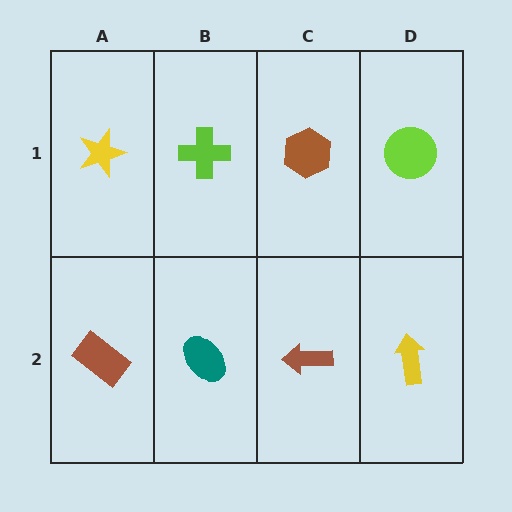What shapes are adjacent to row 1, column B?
A teal ellipse (row 2, column B), a yellow star (row 1, column A), a brown hexagon (row 1, column C).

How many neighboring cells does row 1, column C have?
3.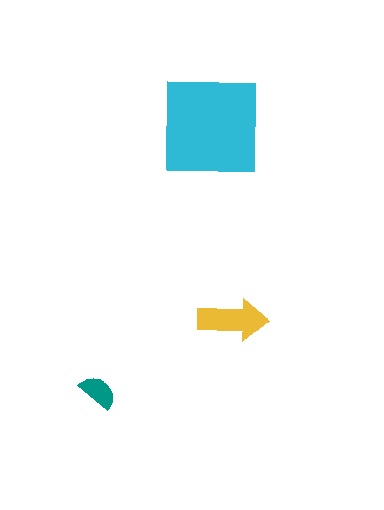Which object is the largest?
The cyan square.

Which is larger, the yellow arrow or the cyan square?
The cyan square.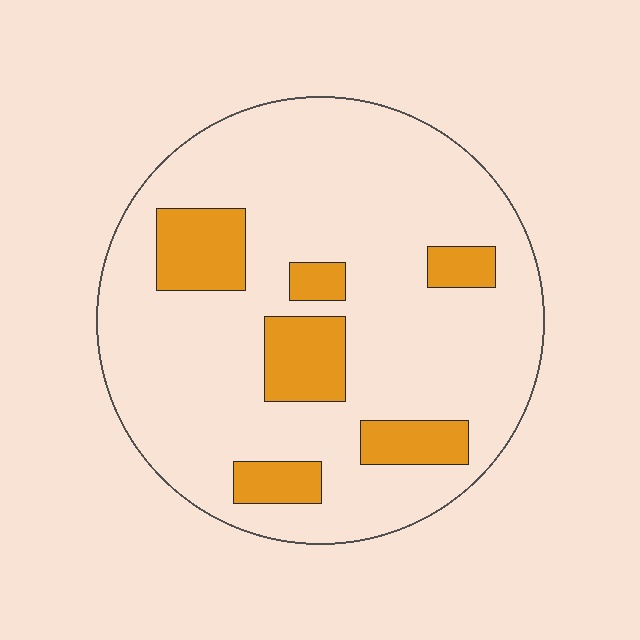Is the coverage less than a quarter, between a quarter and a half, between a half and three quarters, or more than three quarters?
Less than a quarter.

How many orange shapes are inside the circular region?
6.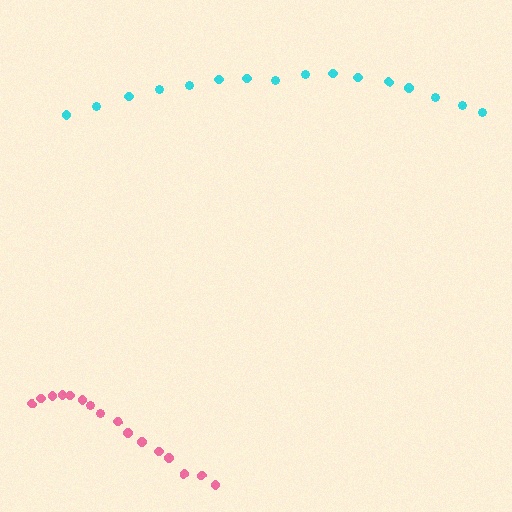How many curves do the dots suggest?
There are 2 distinct paths.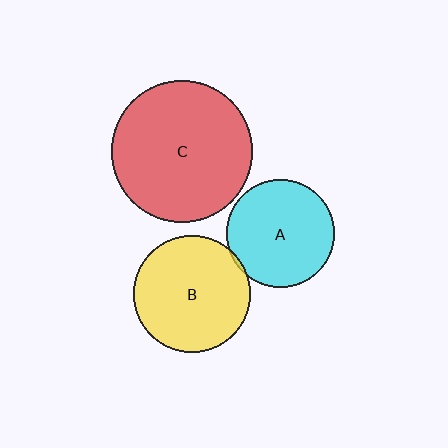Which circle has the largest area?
Circle C (red).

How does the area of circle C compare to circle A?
Approximately 1.7 times.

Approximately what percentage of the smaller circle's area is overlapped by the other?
Approximately 5%.